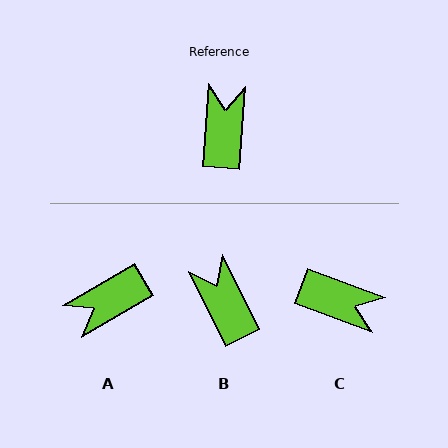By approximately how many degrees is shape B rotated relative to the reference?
Approximately 31 degrees counter-clockwise.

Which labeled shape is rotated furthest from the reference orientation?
A, about 125 degrees away.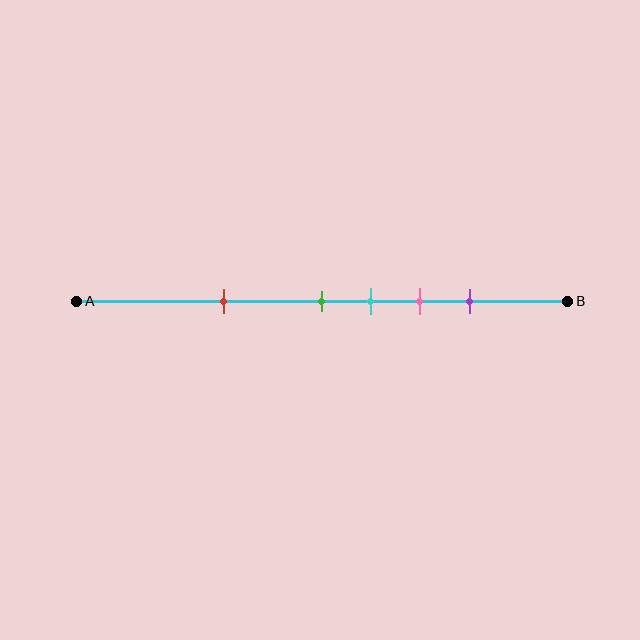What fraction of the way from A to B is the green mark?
The green mark is approximately 50% (0.5) of the way from A to B.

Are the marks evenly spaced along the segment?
No, the marks are not evenly spaced.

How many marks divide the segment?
There are 5 marks dividing the segment.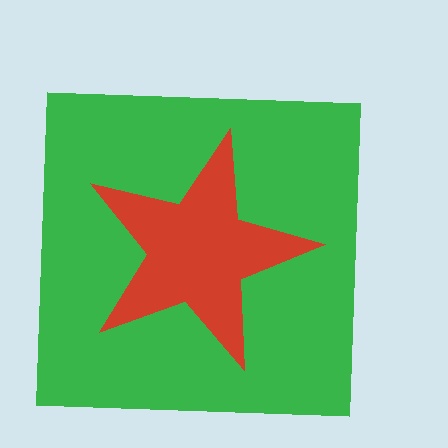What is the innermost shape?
The red star.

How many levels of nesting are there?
2.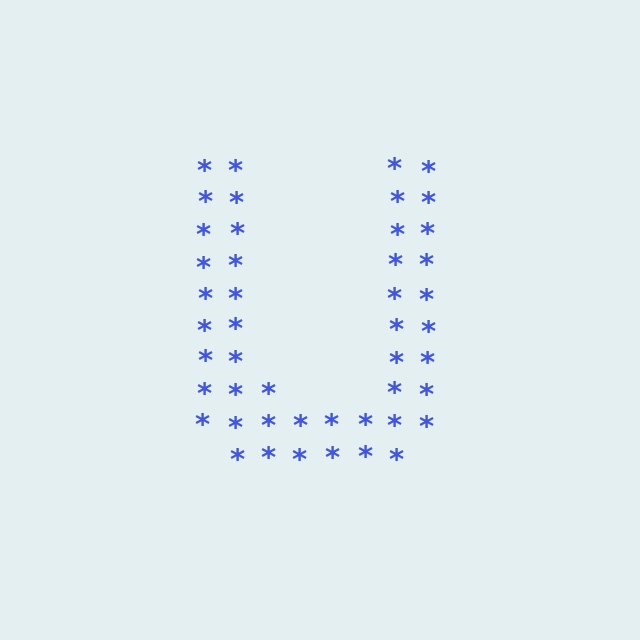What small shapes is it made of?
It is made of small asterisks.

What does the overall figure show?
The overall figure shows the letter U.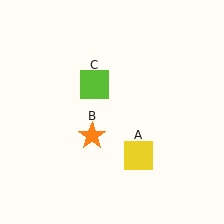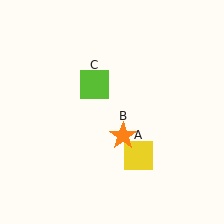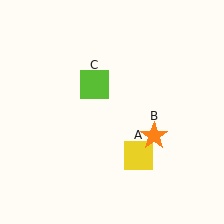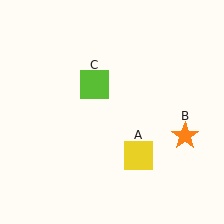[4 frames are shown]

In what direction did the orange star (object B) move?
The orange star (object B) moved right.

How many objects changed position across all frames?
1 object changed position: orange star (object B).